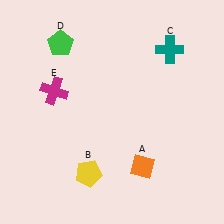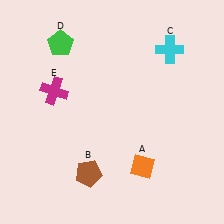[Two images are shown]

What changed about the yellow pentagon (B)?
In Image 1, B is yellow. In Image 2, it changed to brown.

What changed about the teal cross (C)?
In Image 1, C is teal. In Image 2, it changed to cyan.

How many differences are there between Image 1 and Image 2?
There are 2 differences between the two images.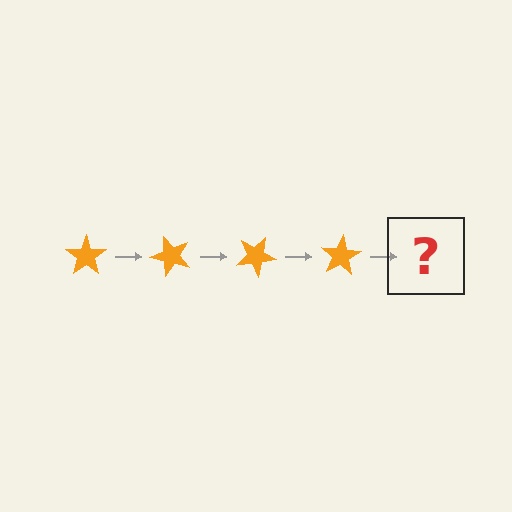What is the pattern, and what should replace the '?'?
The pattern is that the star rotates 50 degrees each step. The '?' should be an orange star rotated 200 degrees.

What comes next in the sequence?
The next element should be an orange star rotated 200 degrees.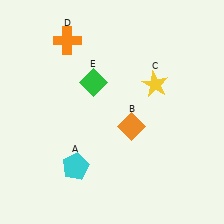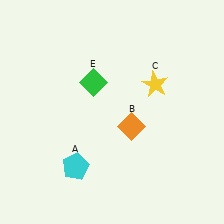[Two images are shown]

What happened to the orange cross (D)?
The orange cross (D) was removed in Image 2. It was in the top-left area of Image 1.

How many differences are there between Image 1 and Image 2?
There is 1 difference between the two images.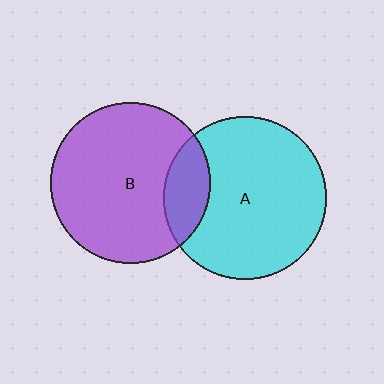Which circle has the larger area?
Circle A (cyan).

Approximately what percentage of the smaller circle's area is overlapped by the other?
Approximately 20%.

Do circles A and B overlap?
Yes.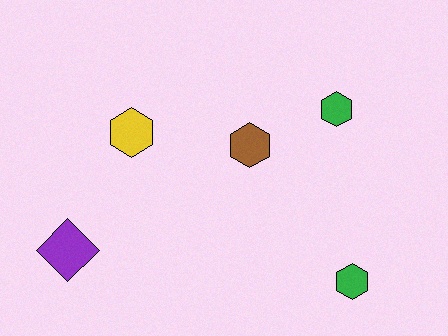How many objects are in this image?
There are 5 objects.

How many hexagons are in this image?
There are 4 hexagons.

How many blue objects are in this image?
There are no blue objects.